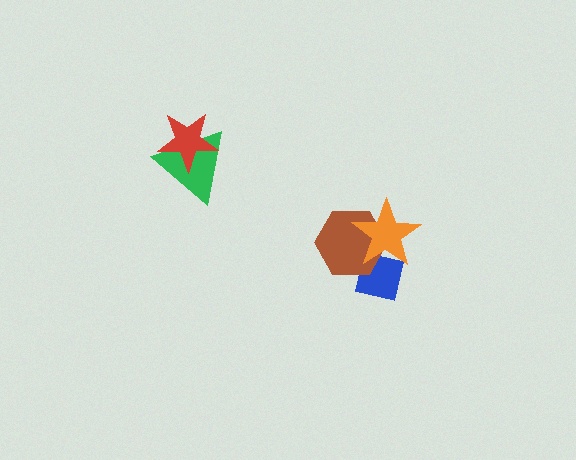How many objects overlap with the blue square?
2 objects overlap with the blue square.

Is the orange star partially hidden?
No, no other shape covers it.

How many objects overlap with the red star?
1 object overlaps with the red star.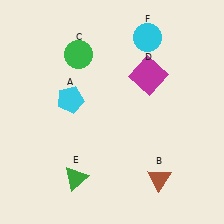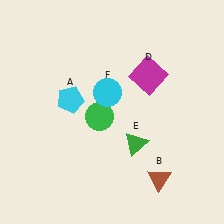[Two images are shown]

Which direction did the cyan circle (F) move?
The cyan circle (F) moved down.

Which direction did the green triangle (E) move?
The green triangle (E) moved right.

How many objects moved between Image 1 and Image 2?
3 objects moved between the two images.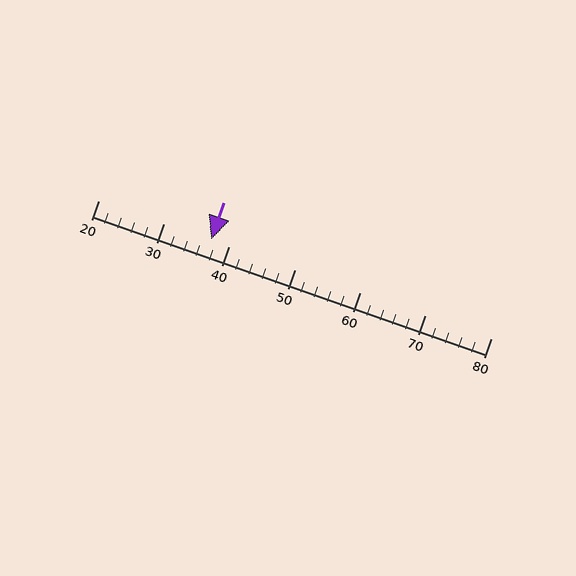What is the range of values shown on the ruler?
The ruler shows values from 20 to 80.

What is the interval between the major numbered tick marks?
The major tick marks are spaced 10 units apart.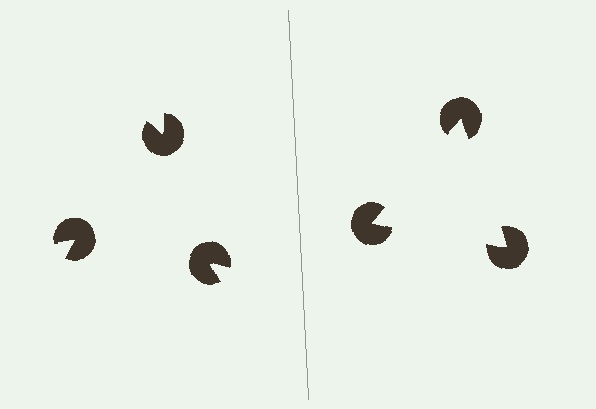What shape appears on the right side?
An illusory triangle.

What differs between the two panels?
The pac-man discs are positioned identically on both sides; only the wedge orientations differ. On the right they align to a triangle; on the left they are misaligned.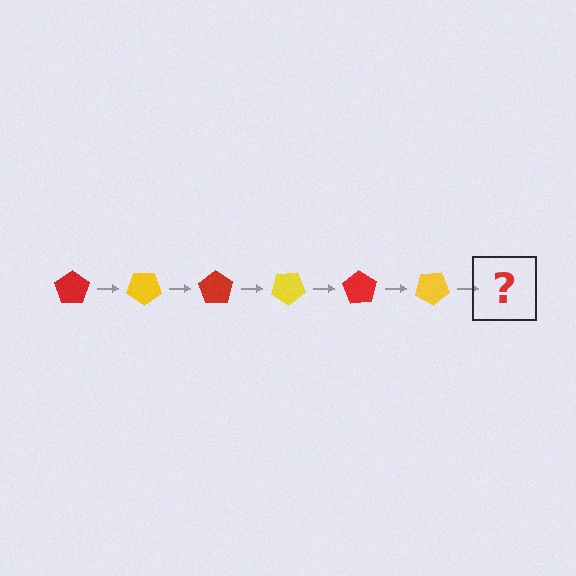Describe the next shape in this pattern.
It should be a red pentagon, rotated 210 degrees from the start.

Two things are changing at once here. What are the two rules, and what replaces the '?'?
The two rules are that it rotates 35 degrees each step and the color cycles through red and yellow. The '?' should be a red pentagon, rotated 210 degrees from the start.